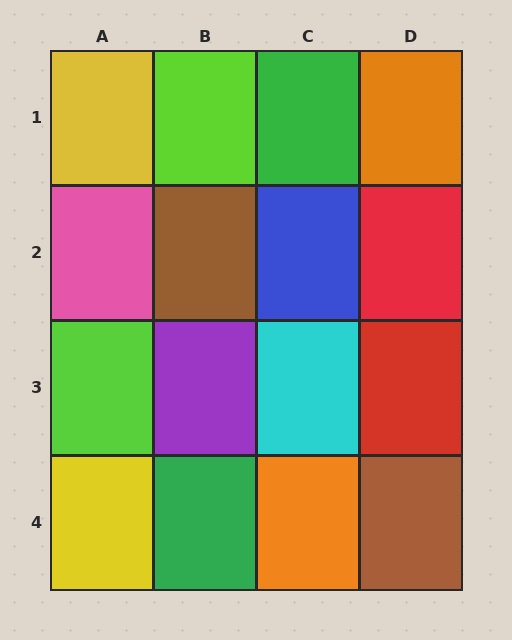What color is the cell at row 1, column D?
Orange.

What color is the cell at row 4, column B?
Green.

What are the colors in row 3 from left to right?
Lime, purple, cyan, red.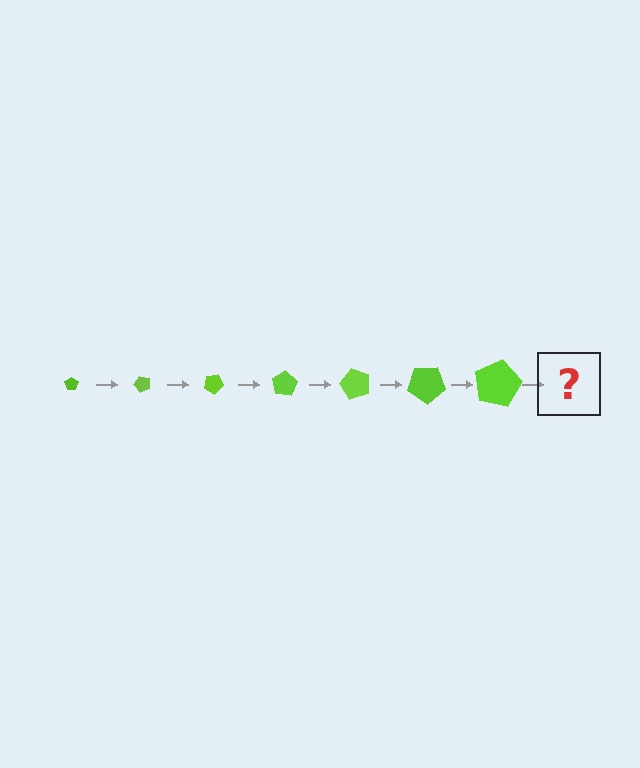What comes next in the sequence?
The next element should be a pentagon, larger than the previous one and rotated 350 degrees from the start.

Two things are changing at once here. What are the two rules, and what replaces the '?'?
The two rules are that the pentagon grows larger each step and it rotates 50 degrees each step. The '?' should be a pentagon, larger than the previous one and rotated 350 degrees from the start.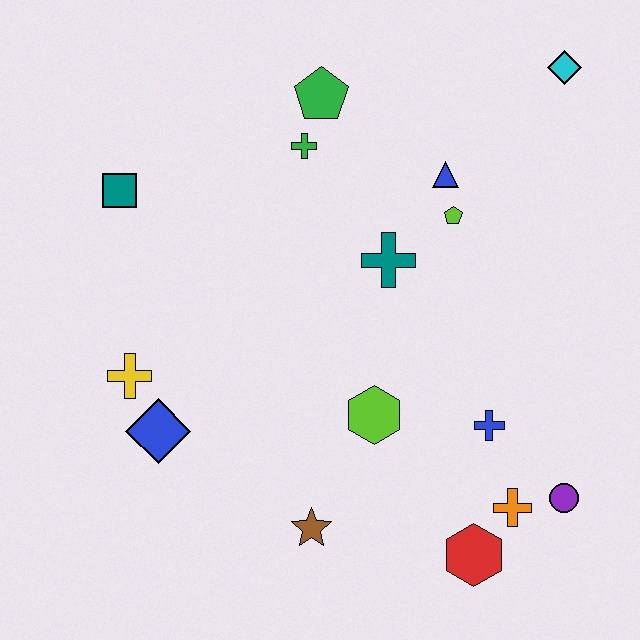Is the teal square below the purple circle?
No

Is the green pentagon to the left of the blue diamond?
No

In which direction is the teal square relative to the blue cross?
The teal square is to the left of the blue cross.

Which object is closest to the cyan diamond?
The blue triangle is closest to the cyan diamond.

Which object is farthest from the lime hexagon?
The cyan diamond is farthest from the lime hexagon.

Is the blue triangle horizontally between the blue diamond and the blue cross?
Yes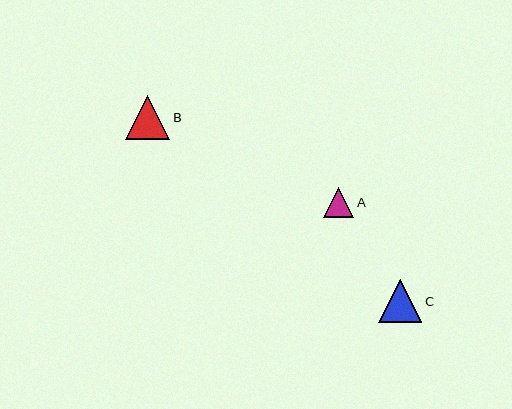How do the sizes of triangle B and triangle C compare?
Triangle B and triangle C are approximately the same size.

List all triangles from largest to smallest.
From largest to smallest: B, C, A.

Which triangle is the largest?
Triangle B is the largest with a size of approximately 44 pixels.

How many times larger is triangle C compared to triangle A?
Triangle C is approximately 1.4 times the size of triangle A.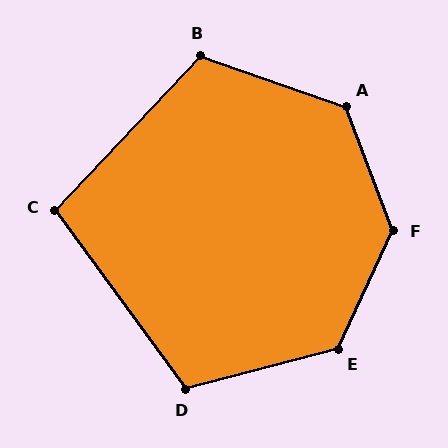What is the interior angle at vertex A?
Approximately 130 degrees (obtuse).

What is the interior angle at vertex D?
Approximately 111 degrees (obtuse).